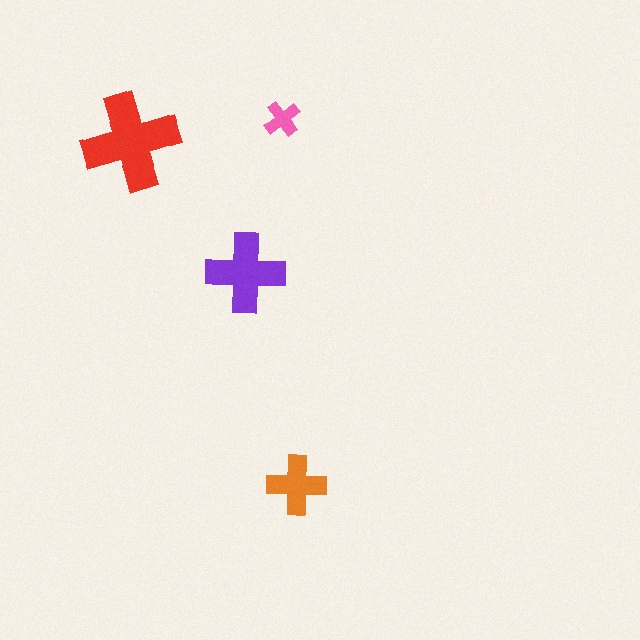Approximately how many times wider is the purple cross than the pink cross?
About 2 times wider.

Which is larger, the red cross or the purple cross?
The red one.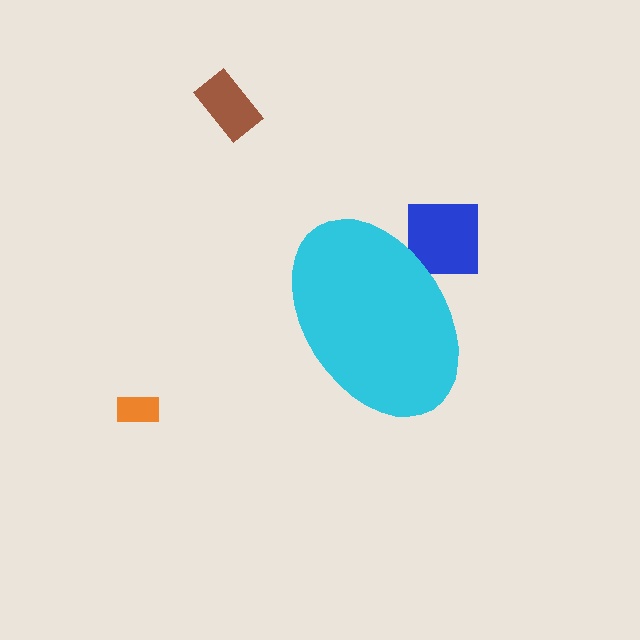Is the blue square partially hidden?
Yes, the blue square is partially hidden behind the cyan ellipse.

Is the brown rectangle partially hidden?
No, the brown rectangle is fully visible.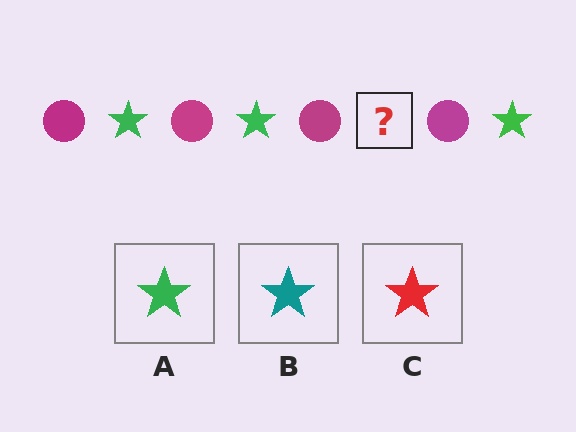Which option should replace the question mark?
Option A.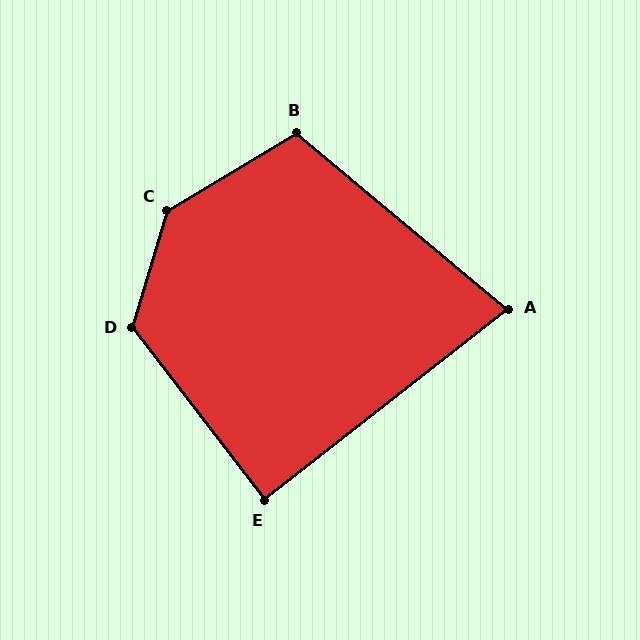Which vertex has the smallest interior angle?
A, at approximately 78 degrees.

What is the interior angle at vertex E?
Approximately 89 degrees (approximately right).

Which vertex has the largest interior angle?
C, at approximately 137 degrees.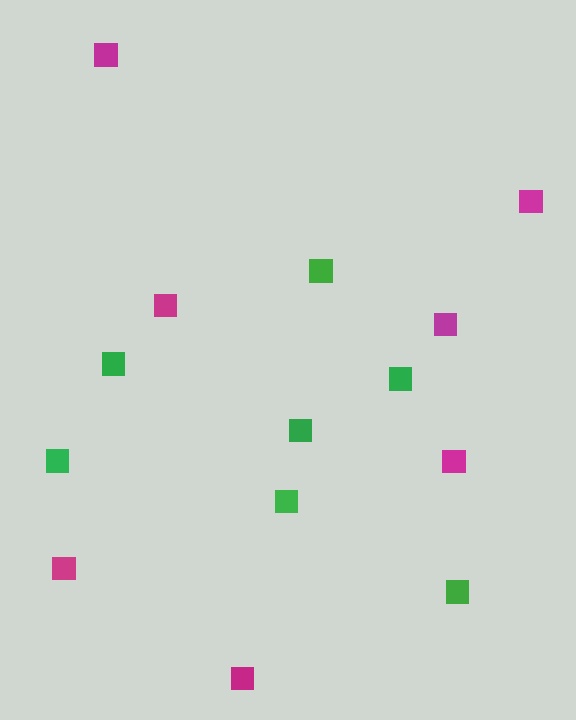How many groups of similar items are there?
There are 2 groups: one group of magenta squares (7) and one group of green squares (7).